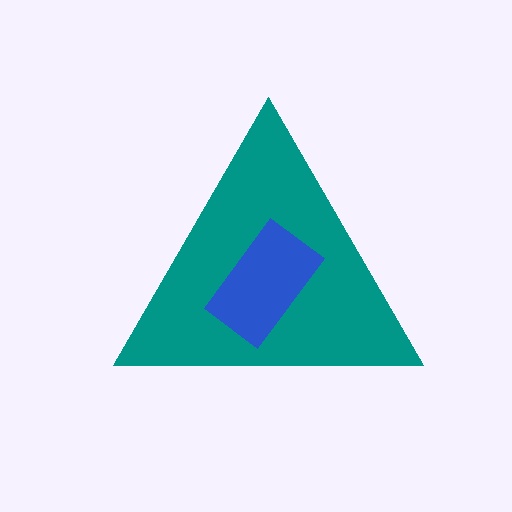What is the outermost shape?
The teal triangle.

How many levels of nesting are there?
2.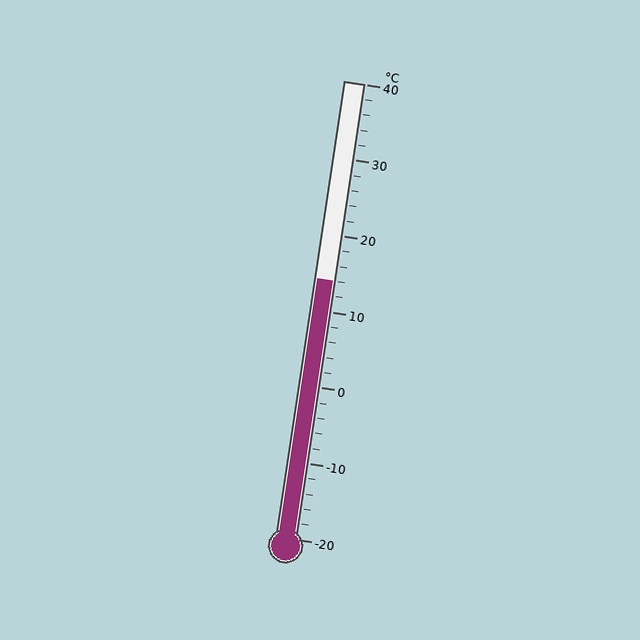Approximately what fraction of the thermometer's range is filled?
The thermometer is filled to approximately 55% of its range.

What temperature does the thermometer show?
The thermometer shows approximately 14°C.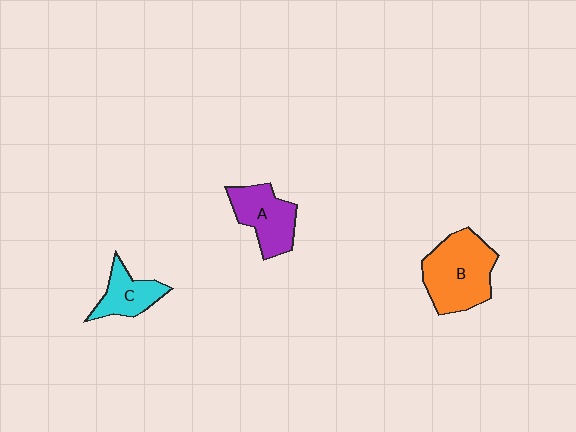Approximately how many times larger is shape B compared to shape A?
Approximately 1.4 times.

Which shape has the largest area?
Shape B (orange).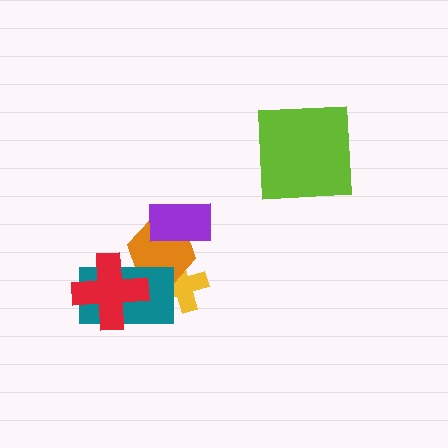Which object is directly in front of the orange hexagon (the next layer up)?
The teal rectangle is directly in front of the orange hexagon.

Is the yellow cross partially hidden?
Yes, it is partially covered by another shape.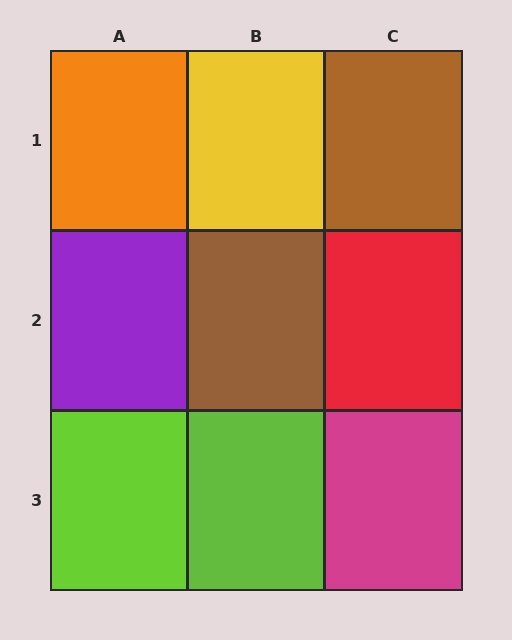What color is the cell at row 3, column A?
Lime.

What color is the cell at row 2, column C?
Red.